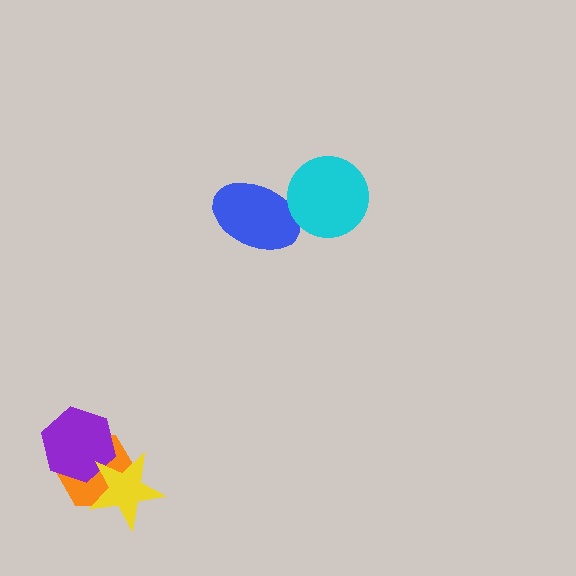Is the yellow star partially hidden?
No, no other shape covers it.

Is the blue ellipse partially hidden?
Yes, it is partially covered by another shape.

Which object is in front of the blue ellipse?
The cyan circle is in front of the blue ellipse.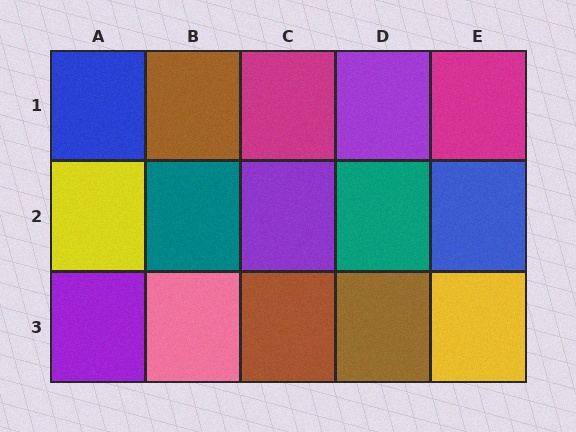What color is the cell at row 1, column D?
Purple.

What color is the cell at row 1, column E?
Magenta.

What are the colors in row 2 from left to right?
Yellow, teal, purple, teal, blue.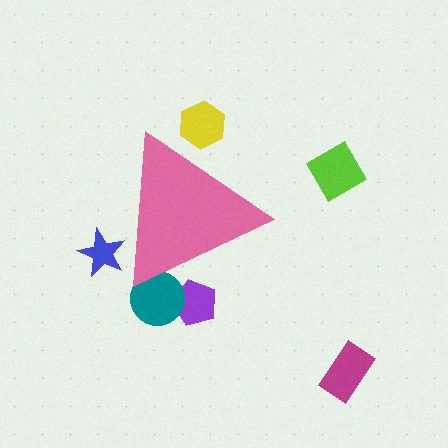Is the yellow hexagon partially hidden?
Yes, the yellow hexagon is partially hidden behind the pink triangle.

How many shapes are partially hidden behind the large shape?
4 shapes are partially hidden.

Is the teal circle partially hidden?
Yes, the teal circle is partially hidden behind the pink triangle.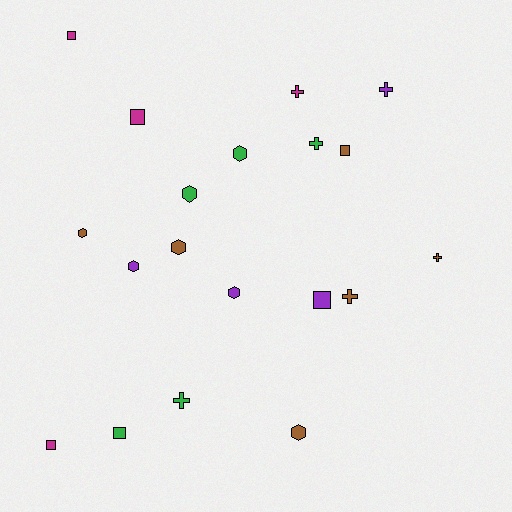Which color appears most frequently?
Brown, with 6 objects.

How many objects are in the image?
There are 19 objects.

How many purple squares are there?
There is 1 purple square.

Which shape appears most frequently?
Hexagon, with 7 objects.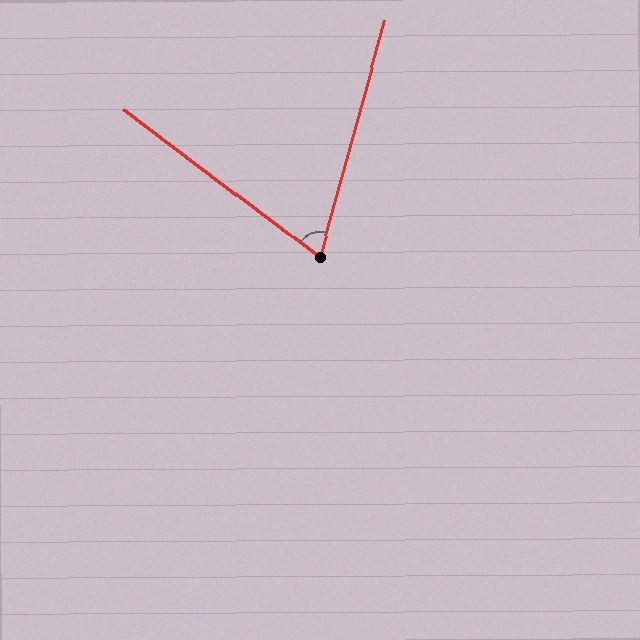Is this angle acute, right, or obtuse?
It is acute.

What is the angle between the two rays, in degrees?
Approximately 68 degrees.